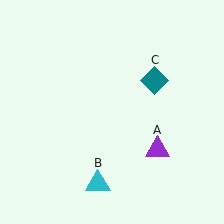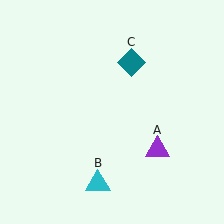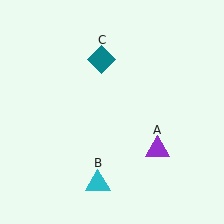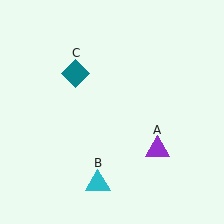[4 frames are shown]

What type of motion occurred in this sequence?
The teal diamond (object C) rotated counterclockwise around the center of the scene.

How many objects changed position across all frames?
1 object changed position: teal diamond (object C).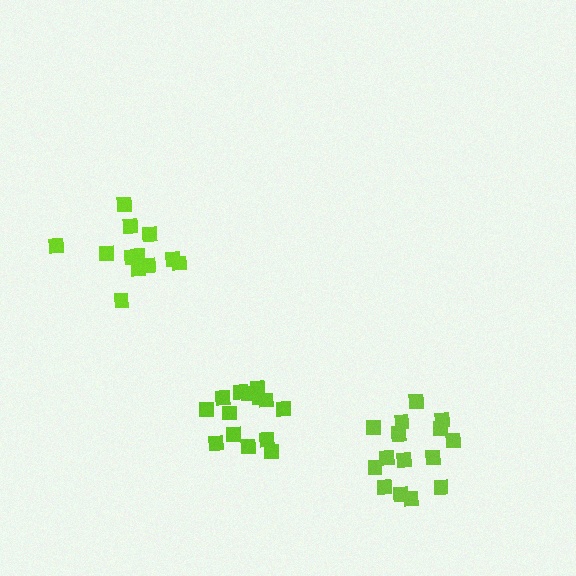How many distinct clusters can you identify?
There are 3 distinct clusters.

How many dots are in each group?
Group 1: 12 dots, Group 2: 16 dots, Group 3: 15 dots (43 total).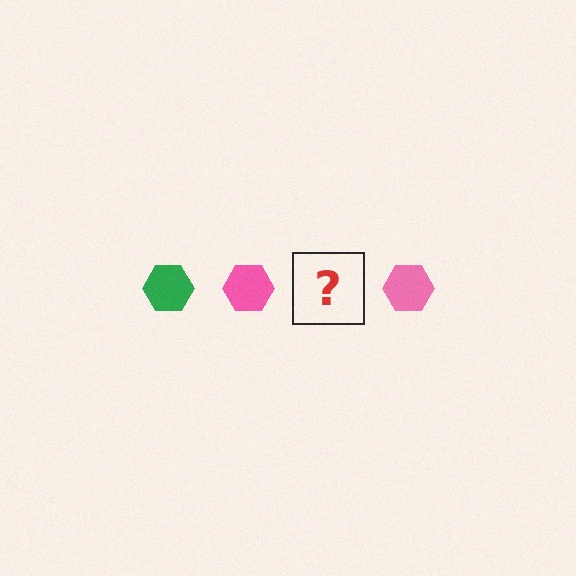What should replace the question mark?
The question mark should be replaced with a green hexagon.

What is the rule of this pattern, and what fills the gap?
The rule is that the pattern cycles through green, pink hexagons. The gap should be filled with a green hexagon.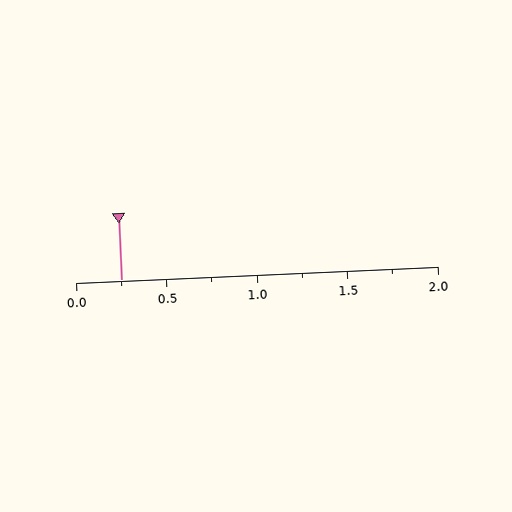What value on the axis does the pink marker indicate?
The marker indicates approximately 0.25.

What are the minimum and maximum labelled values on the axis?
The axis runs from 0.0 to 2.0.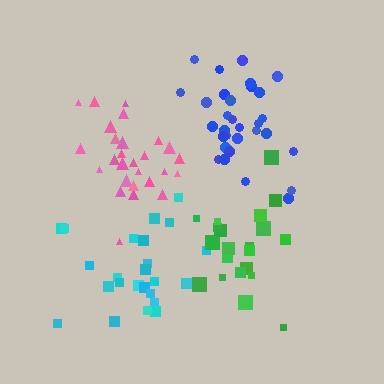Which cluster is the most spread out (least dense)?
Cyan.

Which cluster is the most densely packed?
Pink.